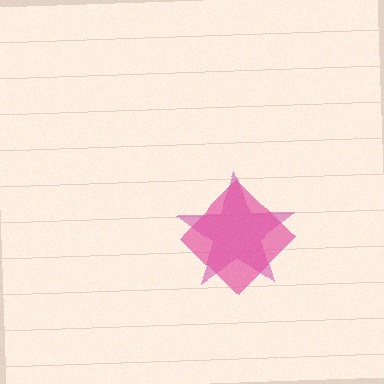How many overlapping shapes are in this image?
There are 2 overlapping shapes in the image.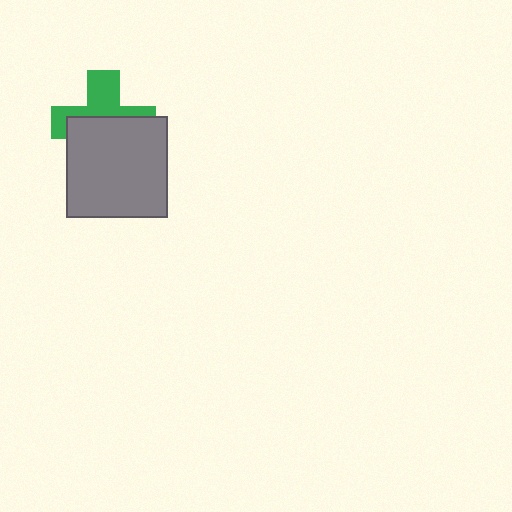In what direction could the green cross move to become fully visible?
The green cross could move up. That would shift it out from behind the gray square entirely.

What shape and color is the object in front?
The object in front is a gray square.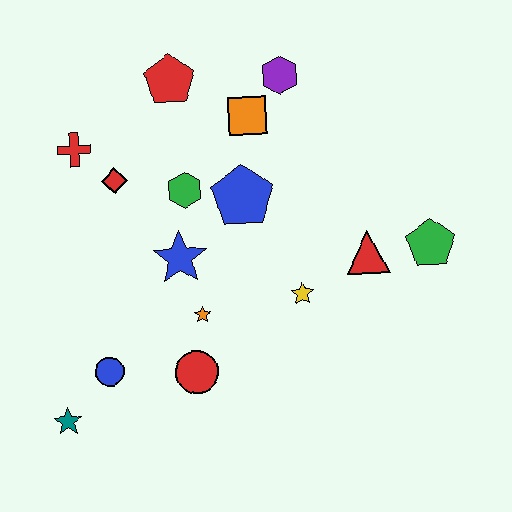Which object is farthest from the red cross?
The green pentagon is farthest from the red cross.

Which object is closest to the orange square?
The purple hexagon is closest to the orange square.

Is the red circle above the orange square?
No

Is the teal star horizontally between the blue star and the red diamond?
No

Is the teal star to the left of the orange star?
Yes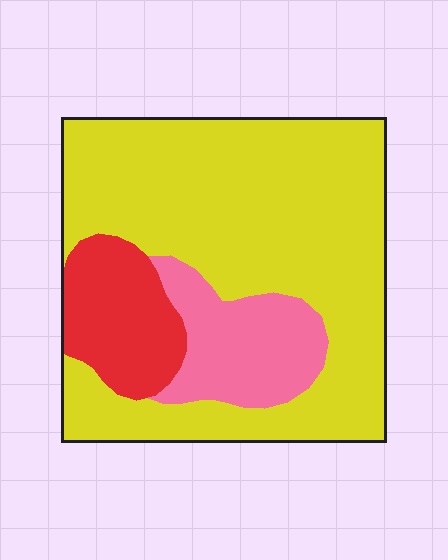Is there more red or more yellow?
Yellow.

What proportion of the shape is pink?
Pink covers 16% of the shape.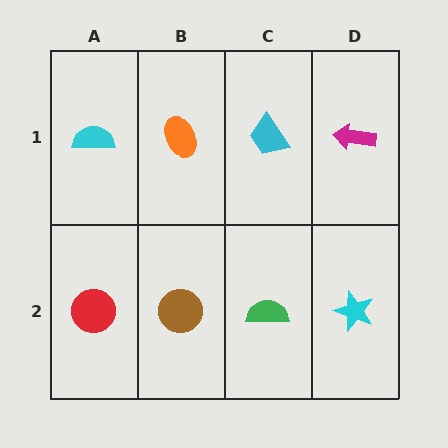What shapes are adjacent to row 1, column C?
A green semicircle (row 2, column C), an orange ellipse (row 1, column B), a magenta arrow (row 1, column D).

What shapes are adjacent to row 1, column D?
A cyan star (row 2, column D), a cyan trapezoid (row 1, column C).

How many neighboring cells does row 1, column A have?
2.